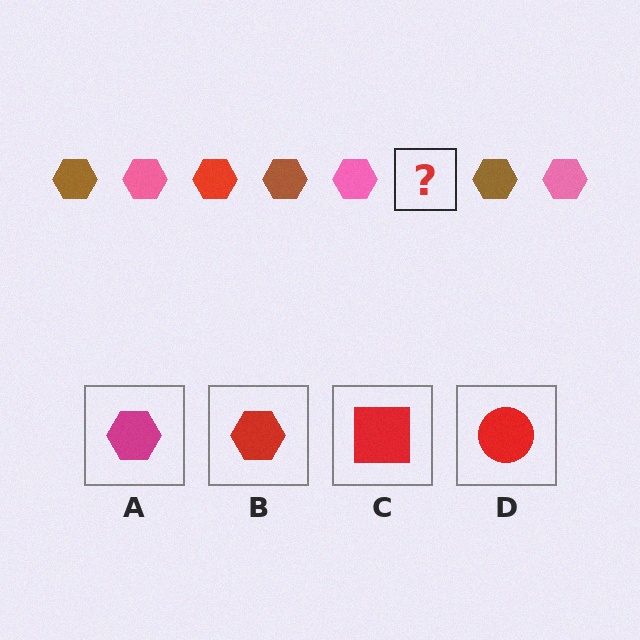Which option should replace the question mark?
Option B.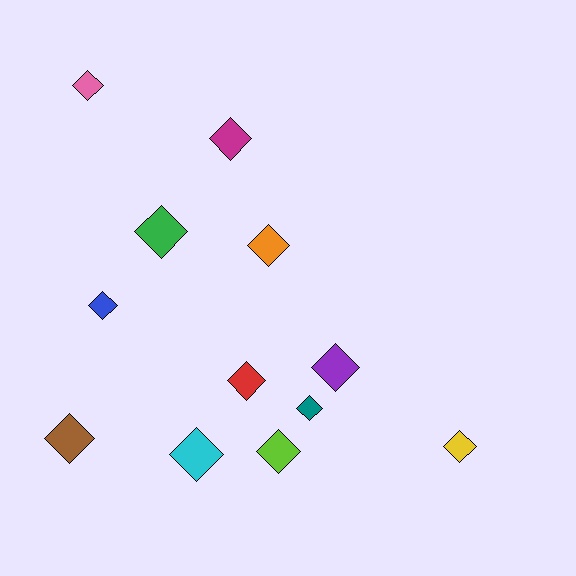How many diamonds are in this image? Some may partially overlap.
There are 12 diamonds.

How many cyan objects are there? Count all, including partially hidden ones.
There is 1 cyan object.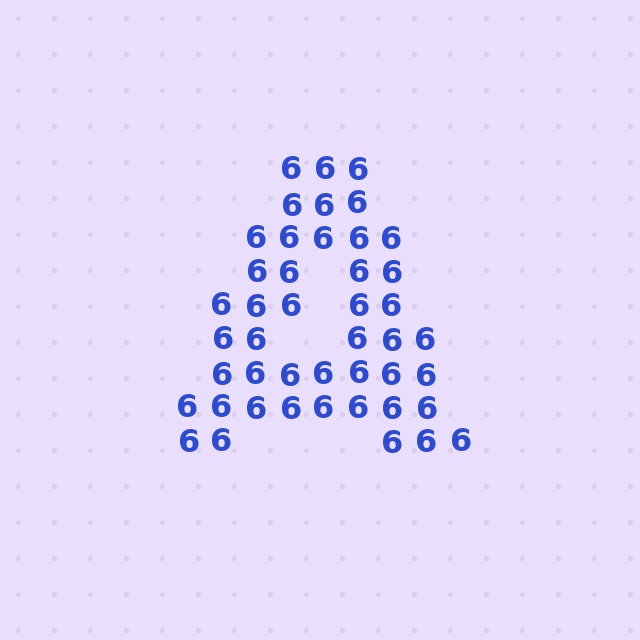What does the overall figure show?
The overall figure shows the letter A.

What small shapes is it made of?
It is made of small digit 6's.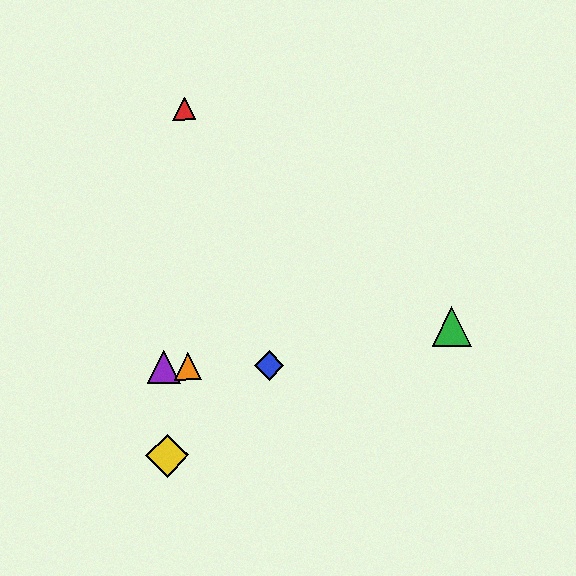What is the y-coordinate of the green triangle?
The green triangle is at y≈327.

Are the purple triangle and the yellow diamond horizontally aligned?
No, the purple triangle is at y≈366 and the yellow diamond is at y≈456.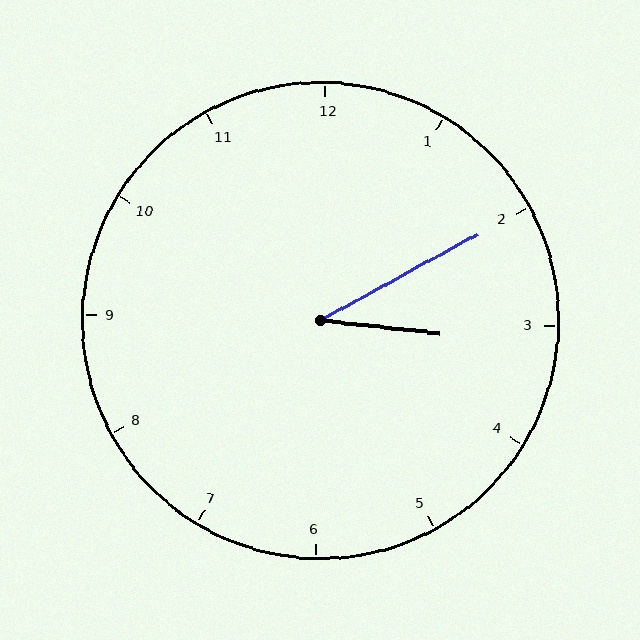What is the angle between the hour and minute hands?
Approximately 35 degrees.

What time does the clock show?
3:10.